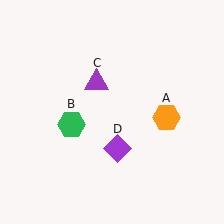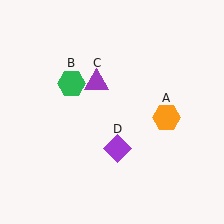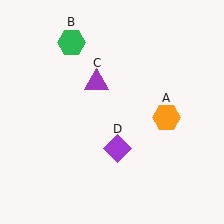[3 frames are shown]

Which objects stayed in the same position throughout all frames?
Orange hexagon (object A) and purple triangle (object C) and purple diamond (object D) remained stationary.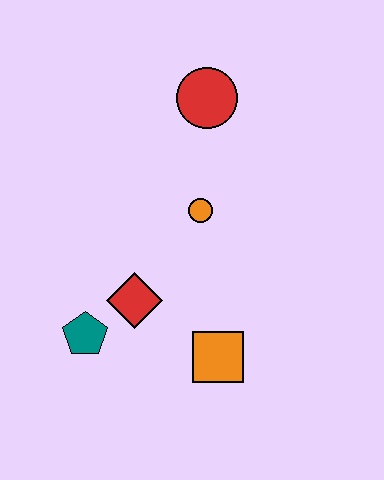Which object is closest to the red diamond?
The teal pentagon is closest to the red diamond.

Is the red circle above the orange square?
Yes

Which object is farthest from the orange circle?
The teal pentagon is farthest from the orange circle.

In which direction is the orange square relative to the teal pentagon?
The orange square is to the right of the teal pentagon.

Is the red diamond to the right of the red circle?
No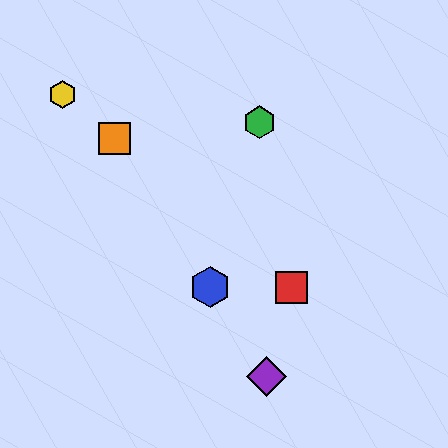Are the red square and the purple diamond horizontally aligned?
No, the red square is at y≈287 and the purple diamond is at y≈376.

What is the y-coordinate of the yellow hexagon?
The yellow hexagon is at y≈94.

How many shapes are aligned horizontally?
2 shapes (the red square, the blue hexagon) are aligned horizontally.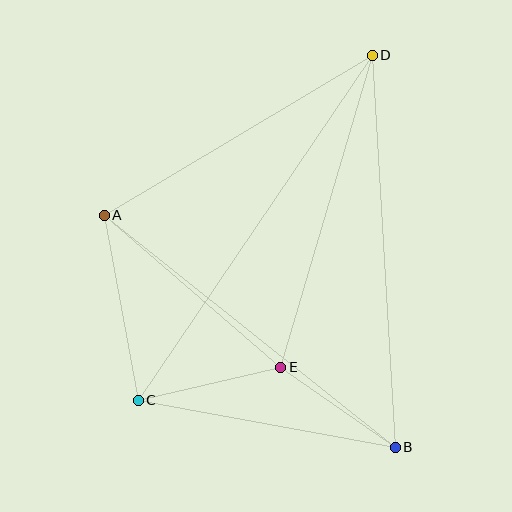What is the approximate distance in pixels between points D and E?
The distance between D and E is approximately 325 pixels.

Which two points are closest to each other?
Points B and E are closest to each other.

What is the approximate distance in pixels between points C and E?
The distance between C and E is approximately 146 pixels.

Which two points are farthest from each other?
Points C and D are farthest from each other.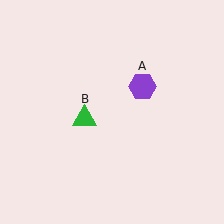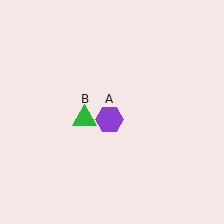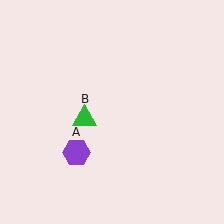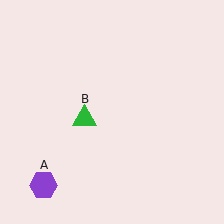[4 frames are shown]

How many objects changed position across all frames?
1 object changed position: purple hexagon (object A).